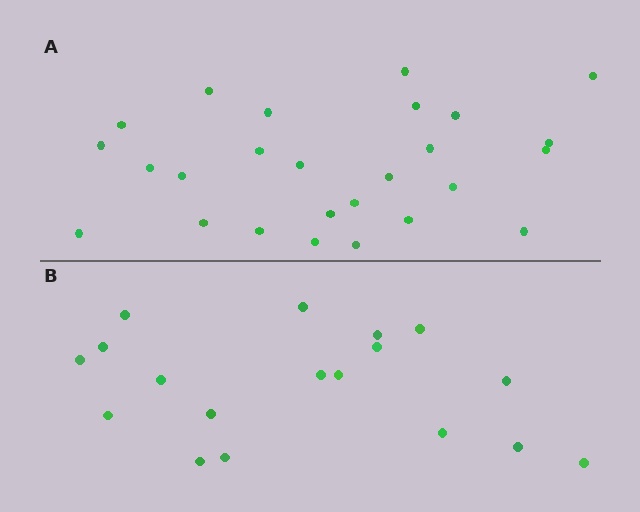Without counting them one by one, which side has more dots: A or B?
Region A (the top region) has more dots.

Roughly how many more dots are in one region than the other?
Region A has roughly 8 or so more dots than region B.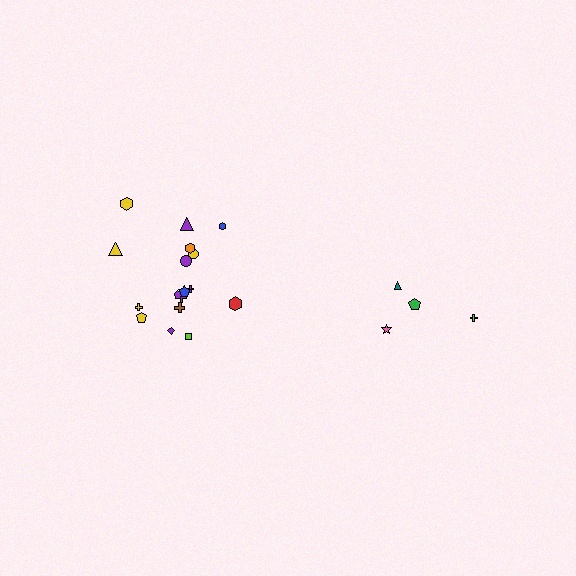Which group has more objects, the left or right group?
The left group.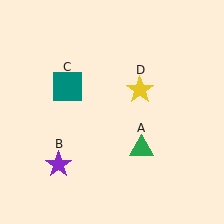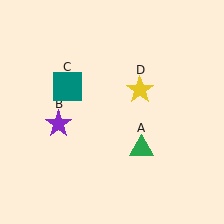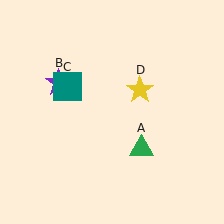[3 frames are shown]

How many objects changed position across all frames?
1 object changed position: purple star (object B).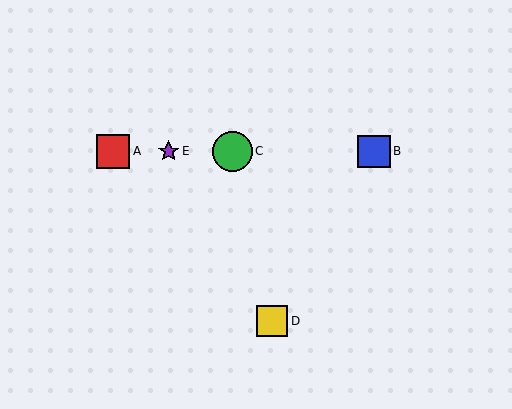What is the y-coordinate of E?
Object E is at y≈151.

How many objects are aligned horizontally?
4 objects (A, B, C, E) are aligned horizontally.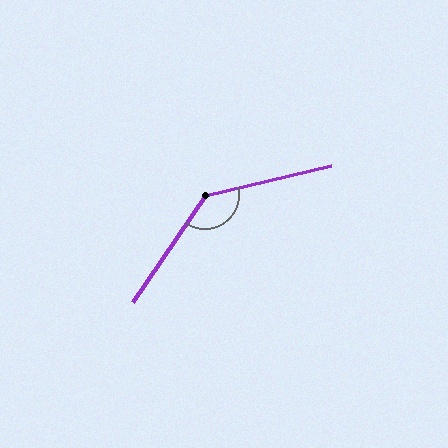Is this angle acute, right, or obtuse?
It is obtuse.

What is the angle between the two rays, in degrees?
Approximately 137 degrees.